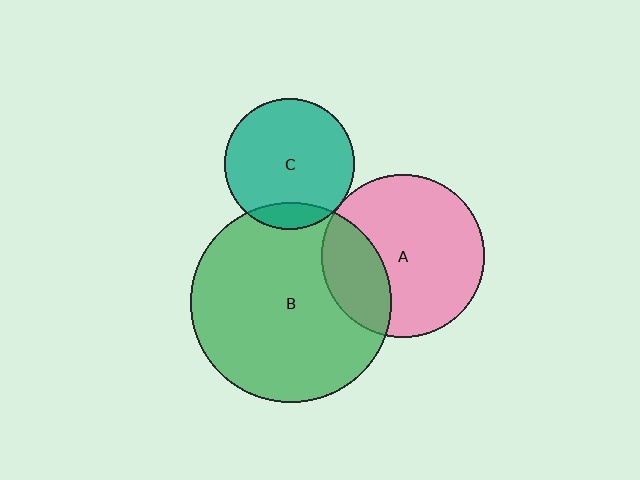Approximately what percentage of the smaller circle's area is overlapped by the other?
Approximately 25%.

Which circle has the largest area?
Circle B (green).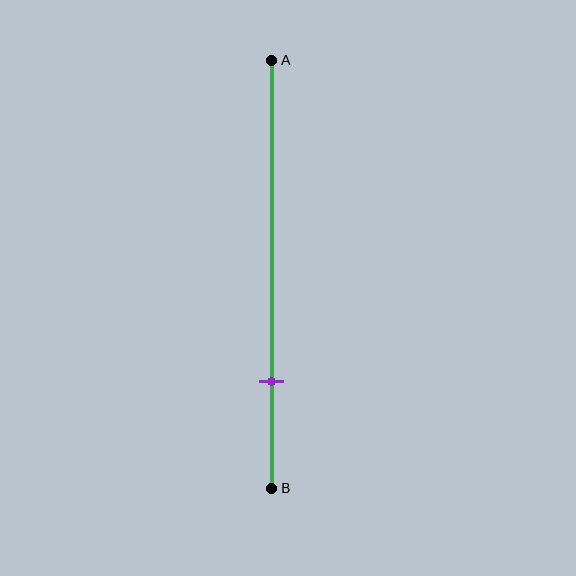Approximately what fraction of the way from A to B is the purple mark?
The purple mark is approximately 75% of the way from A to B.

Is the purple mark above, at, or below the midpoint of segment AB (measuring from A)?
The purple mark is below the midpoint of segment AB.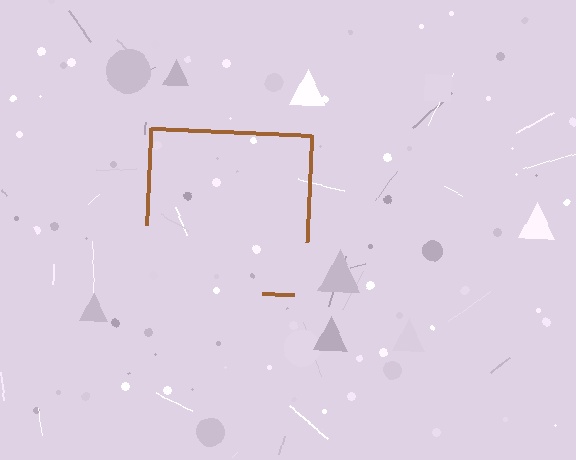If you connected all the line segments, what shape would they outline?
They would outline a square.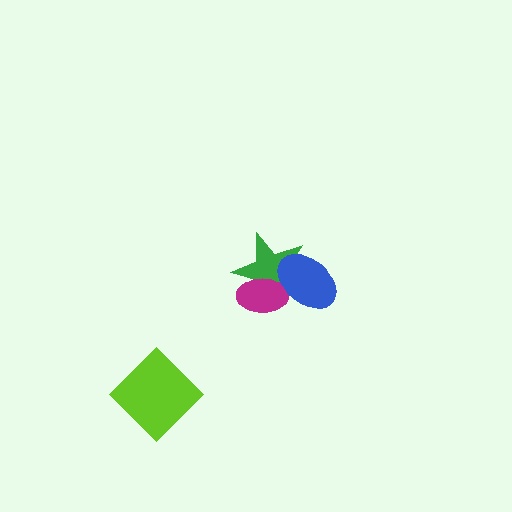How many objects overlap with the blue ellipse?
2 objects overlap with the blue ellipse.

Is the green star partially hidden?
Yes, it is partially covered by another shape.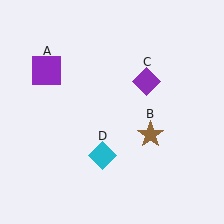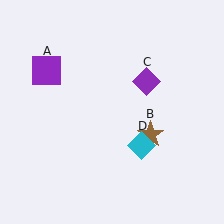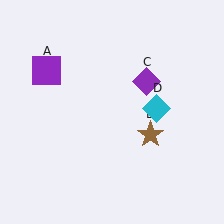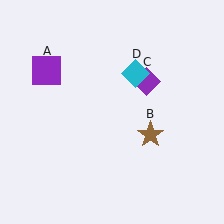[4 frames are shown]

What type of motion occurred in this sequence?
The cyan diamond (object D) rotated counterclockwise around the center of the scene.